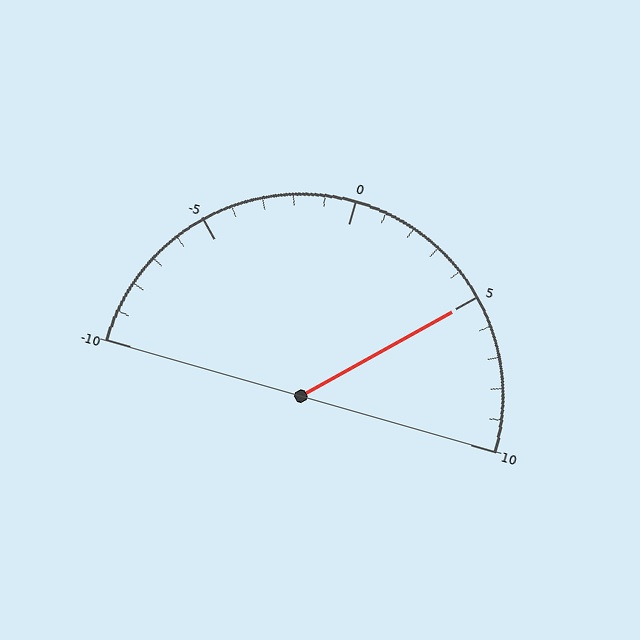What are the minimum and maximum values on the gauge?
The gauge ranges from -10 to 10.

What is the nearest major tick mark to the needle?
The nearest major tick mark is 5.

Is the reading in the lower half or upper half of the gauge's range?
The reading is in the upper half of the range (-10 to 10).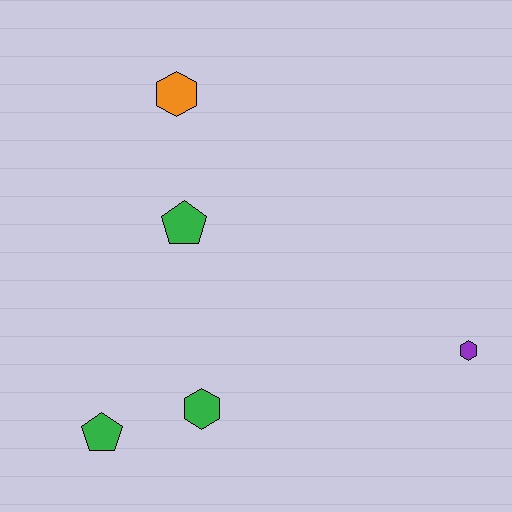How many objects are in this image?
There are 5 objects.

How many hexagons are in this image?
There are 3 hexagons.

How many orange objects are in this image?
There is 1 orange object.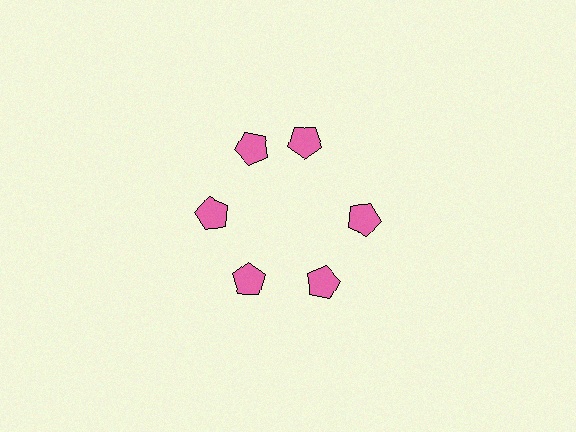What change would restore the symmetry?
The symmetry would be restored by rotating it back into even spacing with its neighbors so that all 6 pentagons sit at equal angles and equal distance from the center.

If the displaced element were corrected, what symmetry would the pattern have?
It would have 6-fold rotational symmetry — the pattern would map onto itself every 60 degrees.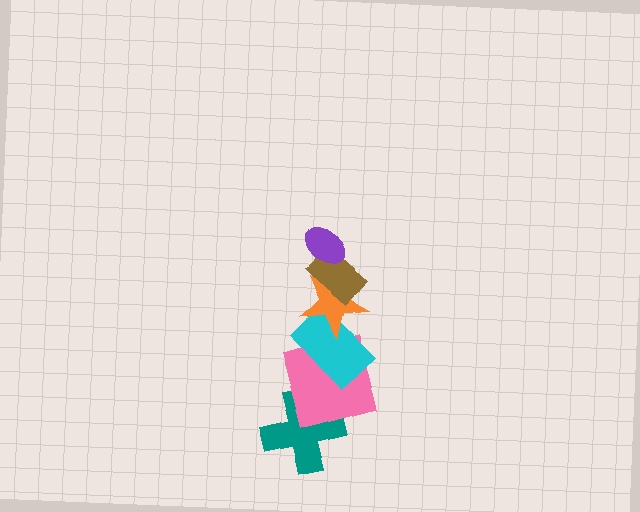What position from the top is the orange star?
The orange star is 3rd from the top.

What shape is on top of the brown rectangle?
The purple ellipse is on top of the brown rectangle.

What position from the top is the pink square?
The pink square is 5th from the top.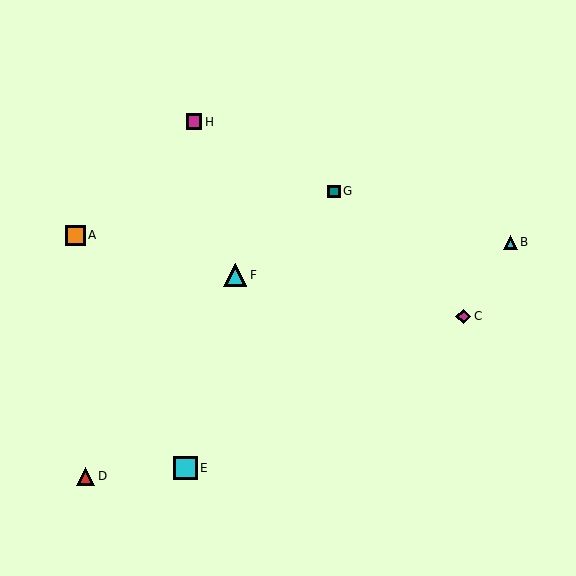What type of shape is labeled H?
Shape H is a magenta square.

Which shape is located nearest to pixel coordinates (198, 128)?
The magenta square (labeled H) at (194, 122) is nearest to that location.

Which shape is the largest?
The cyan square (labeled E) is the largest.